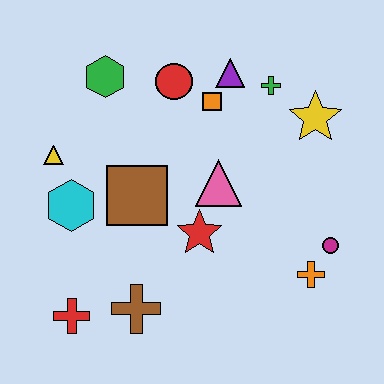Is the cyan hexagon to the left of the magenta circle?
Yes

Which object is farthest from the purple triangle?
The red cross is farthest from the purple triangle.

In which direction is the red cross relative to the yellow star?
The red cross is to the left of the yellow star.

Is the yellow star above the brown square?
Yes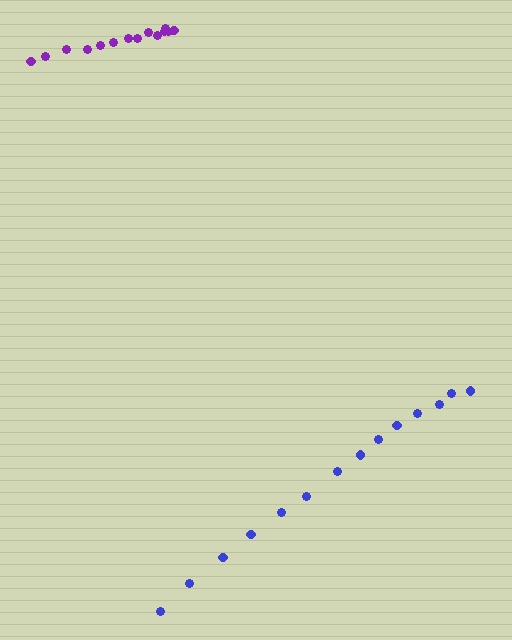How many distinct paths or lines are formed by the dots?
There are 2 distinct paths.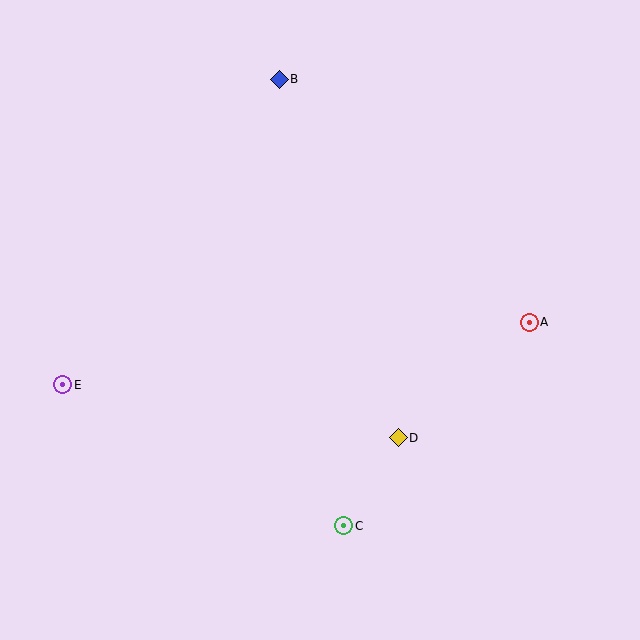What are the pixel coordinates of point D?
Point D is at (398, 438).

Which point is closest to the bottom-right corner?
Point D is closest to the bottom-right corner.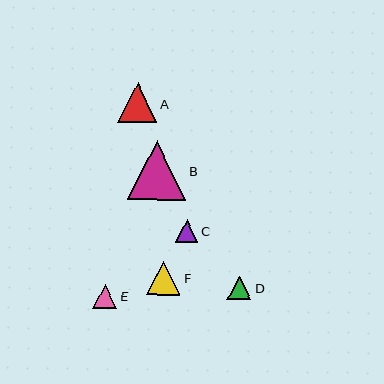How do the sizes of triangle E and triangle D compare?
Triangle E and triangle D are approximately the same size.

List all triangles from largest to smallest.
From largest to smallest: B, A, F, E, D, C.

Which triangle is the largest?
Triangle B is the largest with a size of approximately 59 pixels.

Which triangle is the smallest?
Triangle C is the smallest with a size of approximately 22 pixels.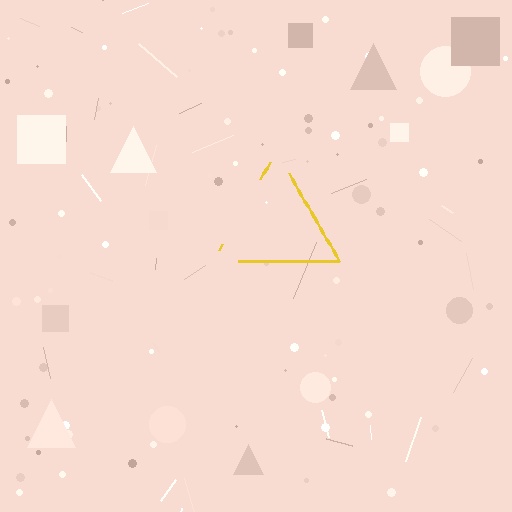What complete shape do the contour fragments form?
The contour fragments form a triangle.